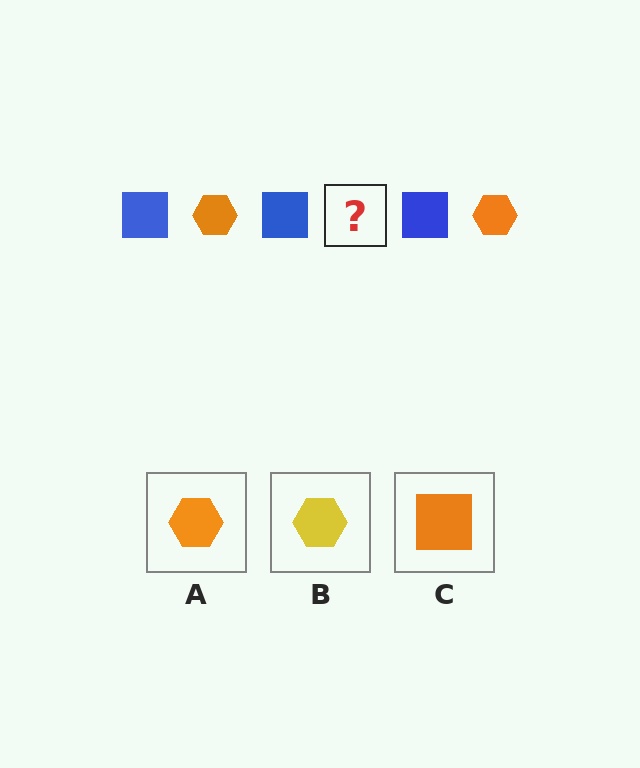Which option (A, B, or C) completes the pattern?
A.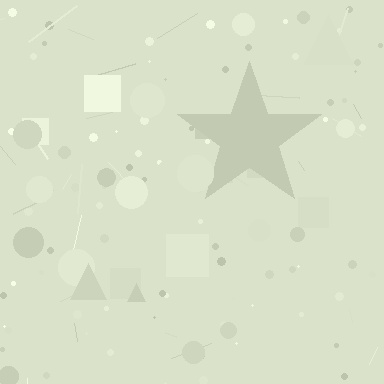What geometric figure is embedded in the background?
A star is embedded in the background.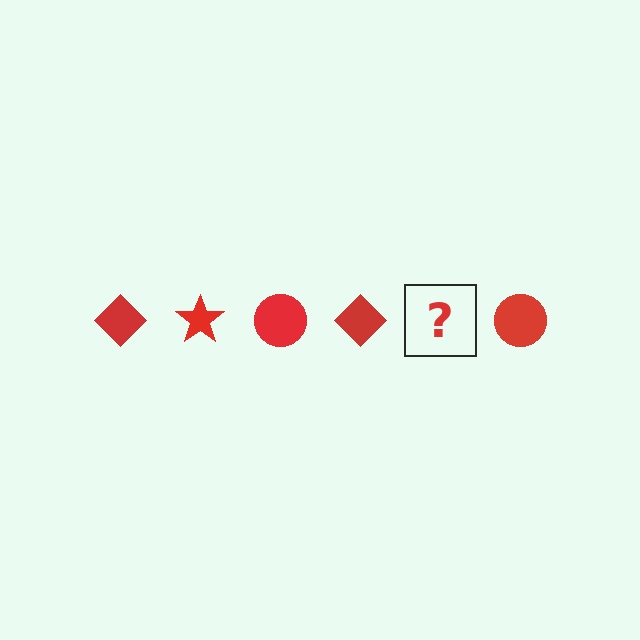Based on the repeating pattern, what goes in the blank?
The blank should be a red star.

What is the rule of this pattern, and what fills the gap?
The rule is that the pattern cycles through diamond, star, circle shapes in red. The gap should be filled with a red star.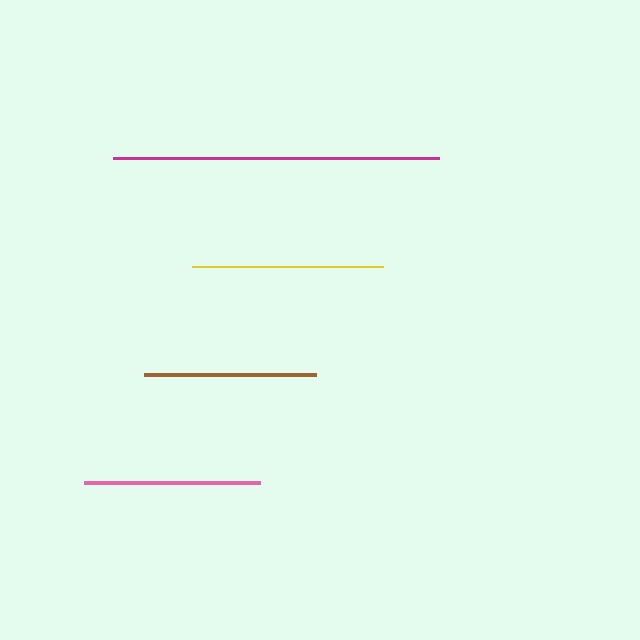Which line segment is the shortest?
The brown line is the shortest at approximately 171 pixels.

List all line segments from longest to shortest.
From longest to shortest: magenta, yellow, pink, brown.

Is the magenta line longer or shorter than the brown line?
The magenta line is longer than the brown line.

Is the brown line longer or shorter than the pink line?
The pink line is longer than the brown line.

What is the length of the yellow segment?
The yellow segment is approximately 191 pixels long.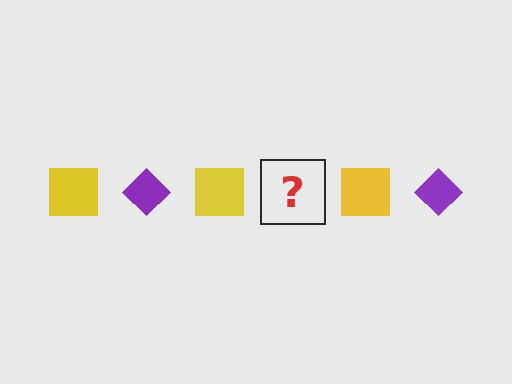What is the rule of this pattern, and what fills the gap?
The rule is that the pattern alternates between yellow square and purple diamond. The gap should be filled with a purple diamond.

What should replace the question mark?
The question mark should be replaced with a purple diamond.